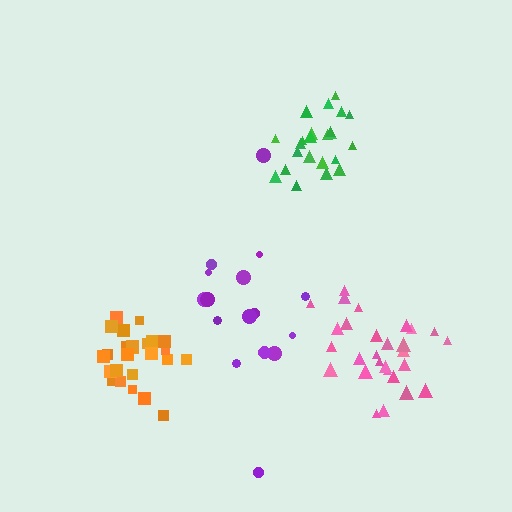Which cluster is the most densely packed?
Green.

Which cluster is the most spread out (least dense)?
Purple.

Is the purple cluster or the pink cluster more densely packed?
Pink.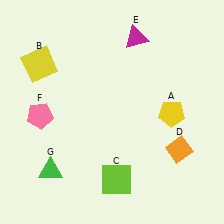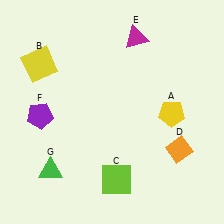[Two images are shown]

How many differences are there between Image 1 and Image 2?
There is 1 difference between the two images.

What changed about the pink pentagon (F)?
In Image 1, F is pink. In Image 2, it changed to purple.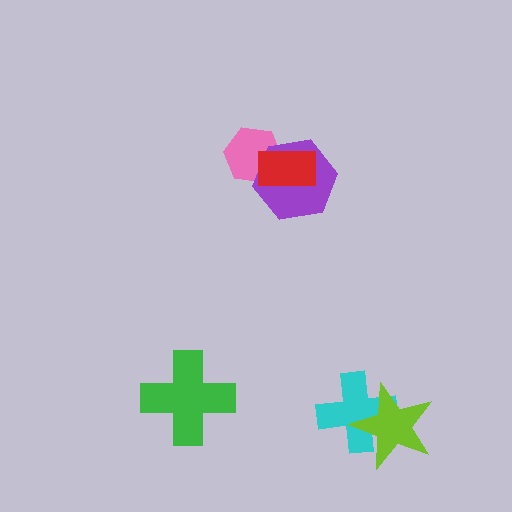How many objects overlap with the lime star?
1 object overlaps with the lime star.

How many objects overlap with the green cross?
0 objects overlap with the green cross.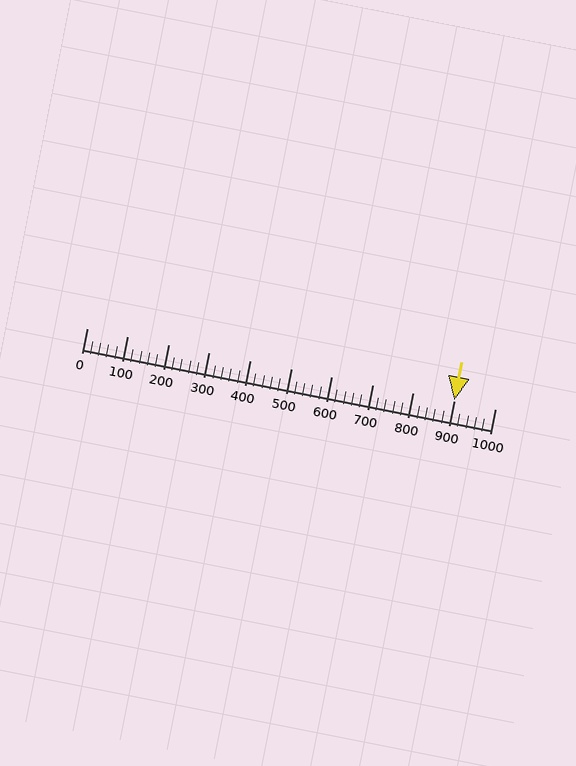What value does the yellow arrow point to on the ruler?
The yellow arrow points to approximately 900.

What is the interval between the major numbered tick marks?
The major tick marks are spaced 100 units apart.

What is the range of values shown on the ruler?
The ruler shows values from 0 to 1000.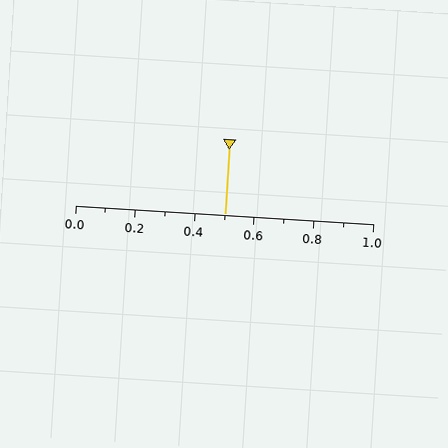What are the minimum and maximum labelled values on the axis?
The axis runs from 0.0 to 1.0.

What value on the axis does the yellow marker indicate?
The marker indicates approximately 0.5.